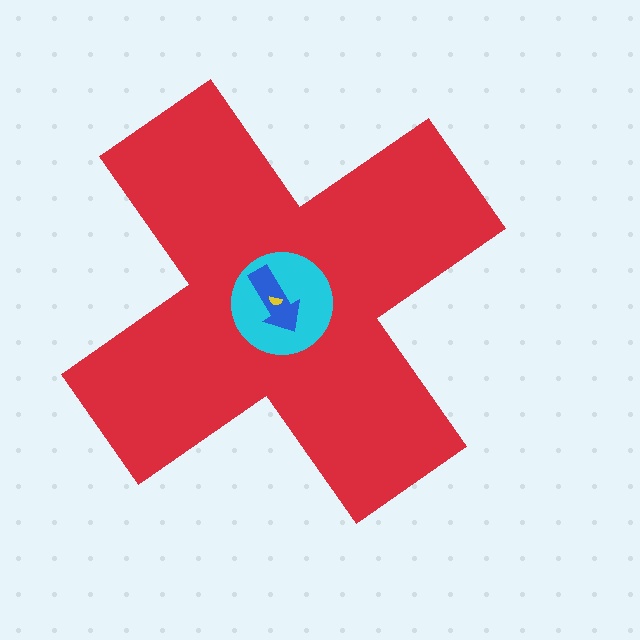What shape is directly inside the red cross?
The cyan circle.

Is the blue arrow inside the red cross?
Yes.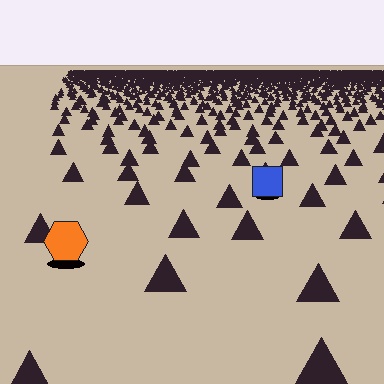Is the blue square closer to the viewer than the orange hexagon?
No. The orange hexagon is closer — you can tell from the texture gradient: the ground texture is coarser near it.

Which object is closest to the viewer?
The orange hexagon is closest. The texture marks near it are larger and more spread out.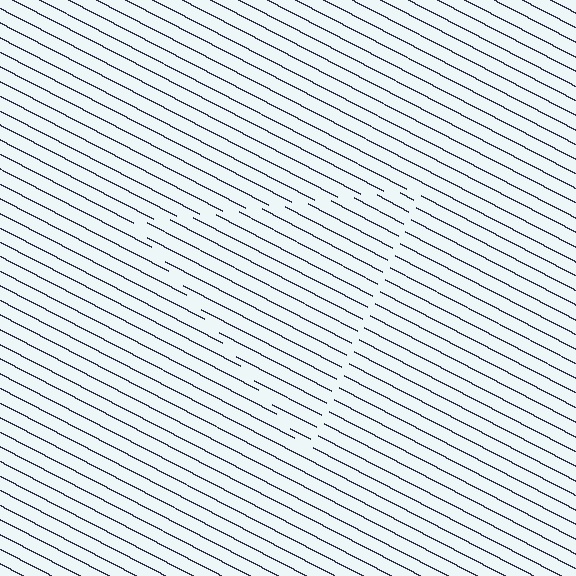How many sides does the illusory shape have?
3 sides — the line-ends trace a triangle.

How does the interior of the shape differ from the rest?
The interior of the shape contains the same grating, shifted by half a period — the contour is defined by the phase discontinuity where line-ends from the inner and outer gratings abut.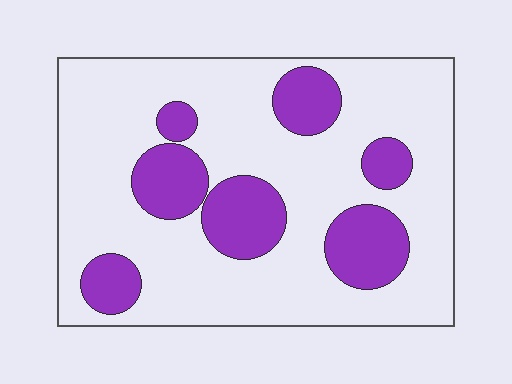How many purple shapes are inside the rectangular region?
7.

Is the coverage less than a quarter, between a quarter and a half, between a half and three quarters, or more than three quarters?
Less than a quarter.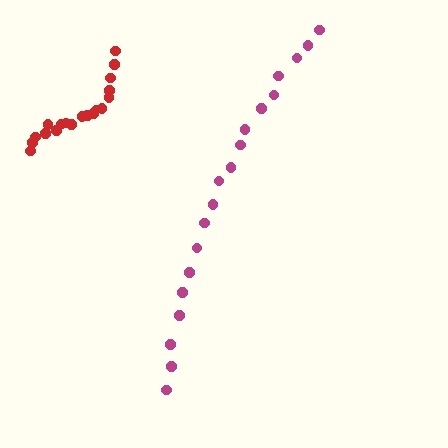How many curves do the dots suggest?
There are 2 distinct paths.